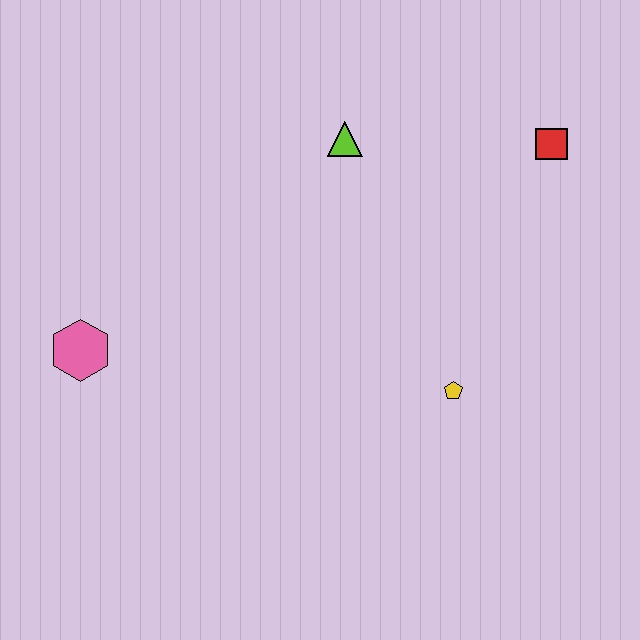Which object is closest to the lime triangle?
The red square is closest to the lime triangle.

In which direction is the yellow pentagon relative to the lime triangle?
The yellow pentagon is below the lime triangle.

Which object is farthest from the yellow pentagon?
The pink hexagon is farthest from the yellow pentagon.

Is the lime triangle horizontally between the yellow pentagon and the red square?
No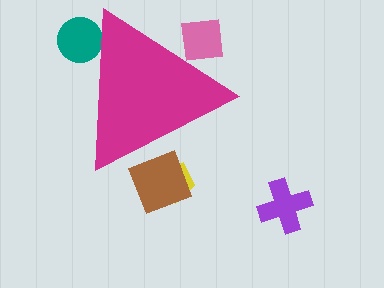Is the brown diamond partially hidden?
Yes, the brown diamond is partially hidden behind the magenta triangle.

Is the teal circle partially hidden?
Yes, the teal circle is partially hidden behind the magenta triangle.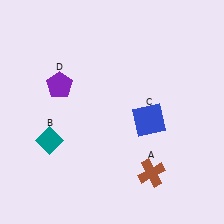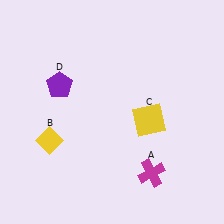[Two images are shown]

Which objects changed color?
A changed from brown to magenta. B changed from teal to yellow. C changed from blue to yellow.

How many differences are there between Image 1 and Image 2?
There are 3 differences between the two images.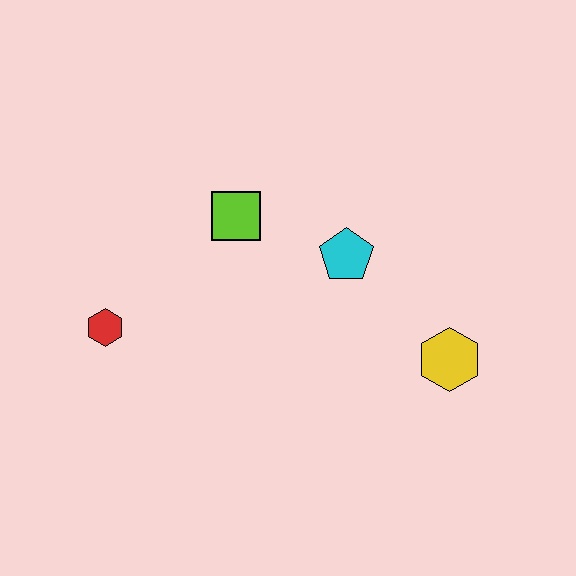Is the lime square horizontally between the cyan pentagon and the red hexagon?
Yes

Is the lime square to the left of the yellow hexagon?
Yes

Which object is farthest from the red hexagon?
The yellow hexagon is farthest from the red hexagon.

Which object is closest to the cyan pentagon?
The lime square is closest to the cyan pentagon.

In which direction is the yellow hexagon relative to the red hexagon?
The yellow hexagon is to the right of the red hexagon.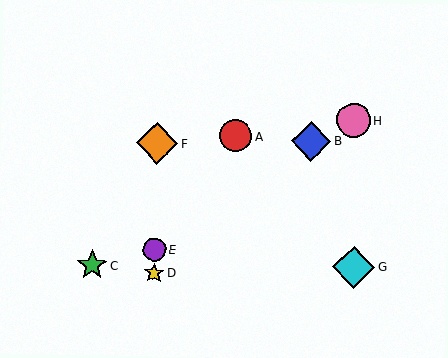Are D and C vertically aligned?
No, D is at x≈154 and C is at x≈92.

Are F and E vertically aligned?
Yes, both are at x≈157.